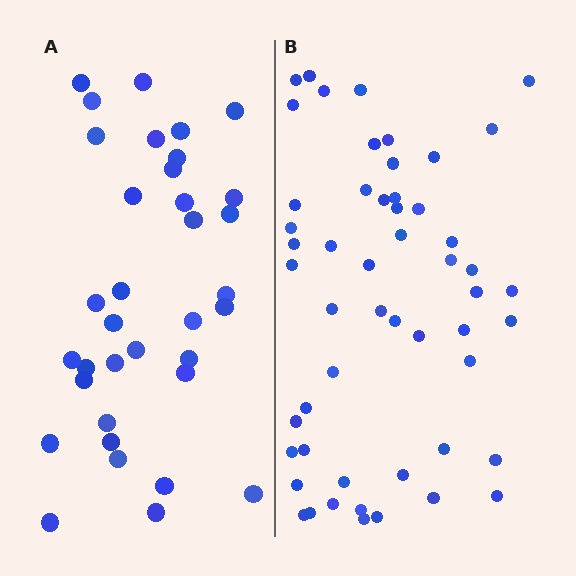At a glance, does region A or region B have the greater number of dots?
Region B (the right region) has more dots.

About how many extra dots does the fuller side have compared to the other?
Region B has approximately 20 more dots than region A.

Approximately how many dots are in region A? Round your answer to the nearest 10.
About 40 dots. (The exact count is 35, which rounds to 40.)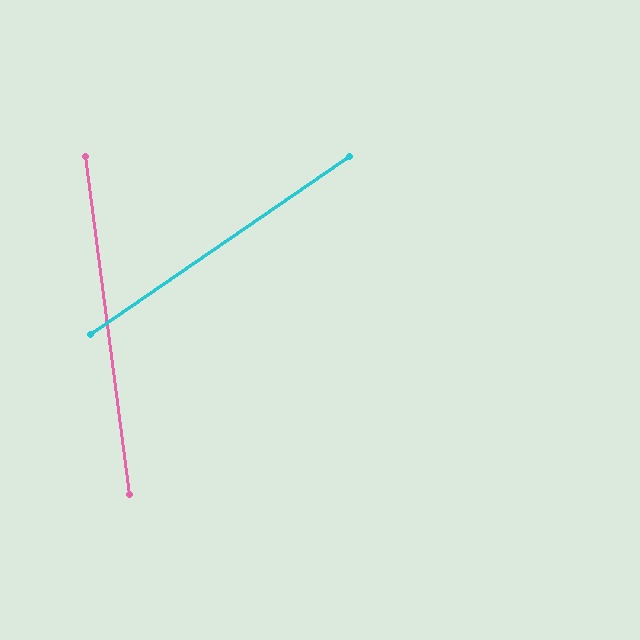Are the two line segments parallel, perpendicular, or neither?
Neither parallel nor perpendicular — they differ by about 63°.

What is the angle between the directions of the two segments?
Approximately 63 degrees.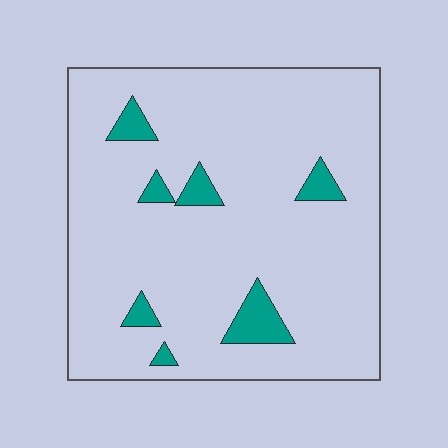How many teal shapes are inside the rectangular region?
7.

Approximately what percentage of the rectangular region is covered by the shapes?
Approximately 10%.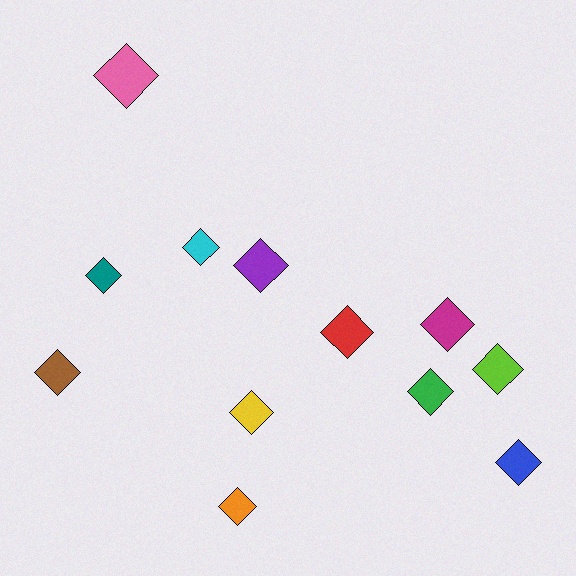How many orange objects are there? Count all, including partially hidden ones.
There is 1 orange object.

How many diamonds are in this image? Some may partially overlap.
There are 12 diamonds.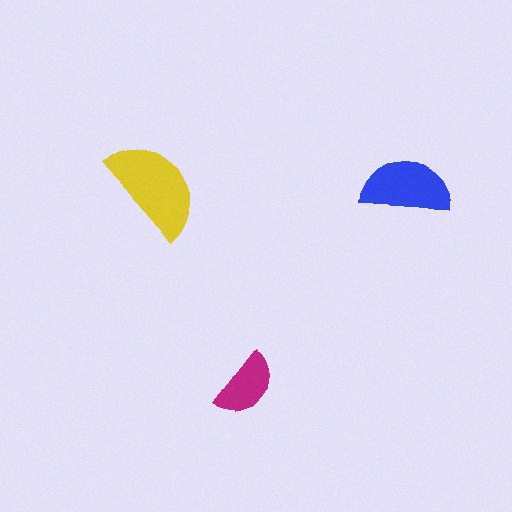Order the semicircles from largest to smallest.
the yellow one, the blue one, the magenta one.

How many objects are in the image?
There are 3 objects in the image.